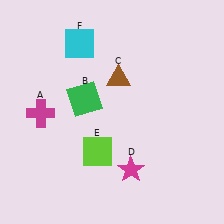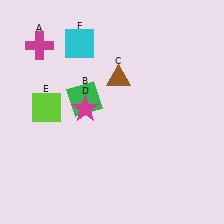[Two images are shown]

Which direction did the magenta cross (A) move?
The magenta cross (A) moved up.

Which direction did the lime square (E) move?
The lime square (E) moved left.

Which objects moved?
The objects that moved are: the magenta cross (A), the magenta star (D), the lime square (E).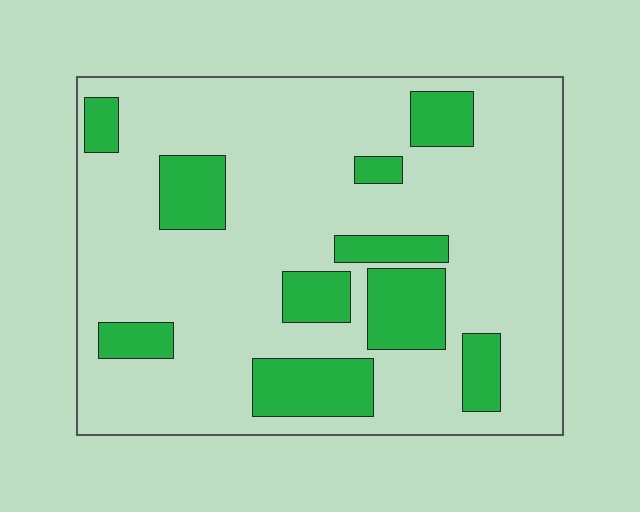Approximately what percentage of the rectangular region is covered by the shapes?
Approximately 20%.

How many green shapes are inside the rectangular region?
10.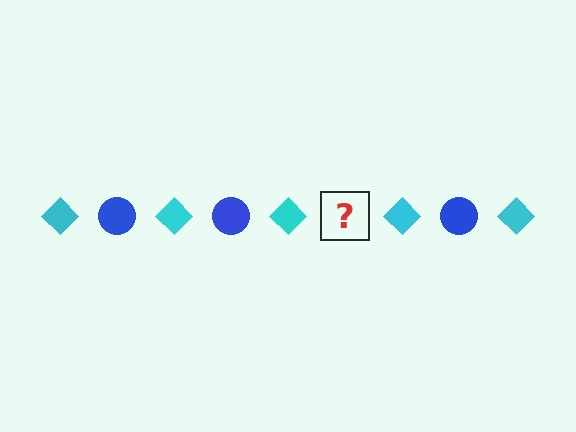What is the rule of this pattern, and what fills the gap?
The rule is that the pattern alternates between cyan diamond and blue circle. The gap should be filled with a blue circle.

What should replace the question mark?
The question mark should be replaced with a blue circle.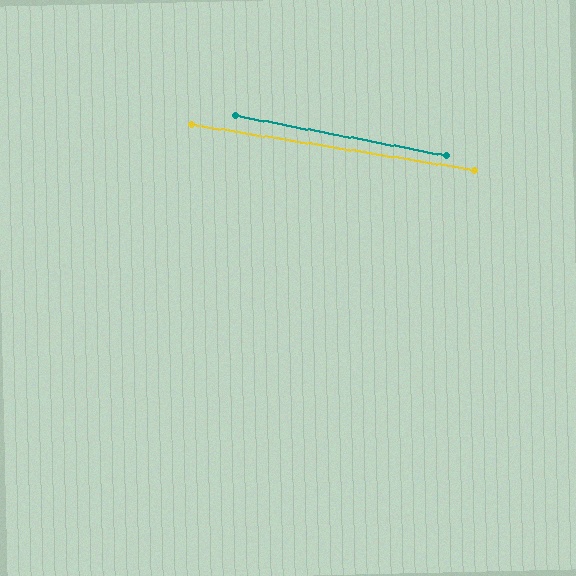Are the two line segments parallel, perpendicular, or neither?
Parallel — their directions differ by only 1.6°.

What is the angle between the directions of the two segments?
Approximately 2 degrees.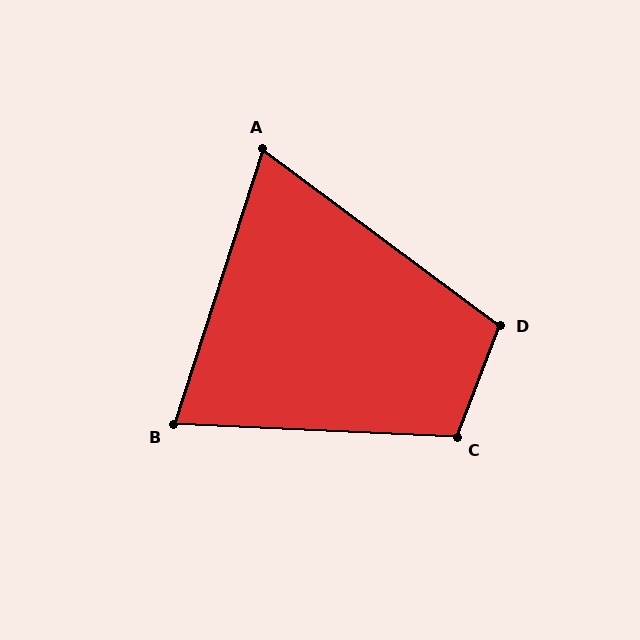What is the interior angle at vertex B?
Approximately 74 degrees (acute).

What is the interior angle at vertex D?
Approximately 106 degrees (obtuse).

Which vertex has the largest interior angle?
C, at approximately 109 degrees.